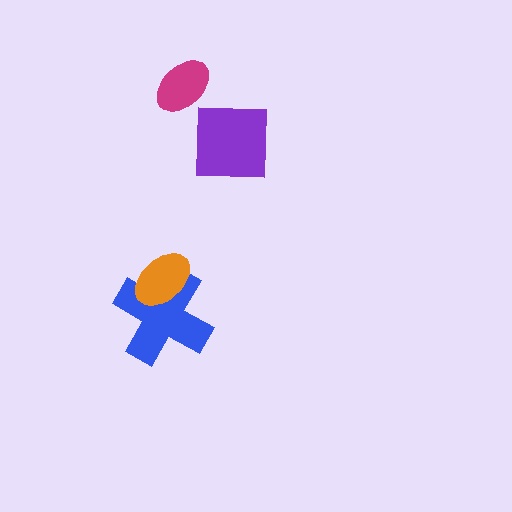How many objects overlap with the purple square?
0 objects overlap with the purple square.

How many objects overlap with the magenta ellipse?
0 objects overlap with the magenta ellipse.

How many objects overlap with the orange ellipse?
1 object overlaps with the orange ellipse.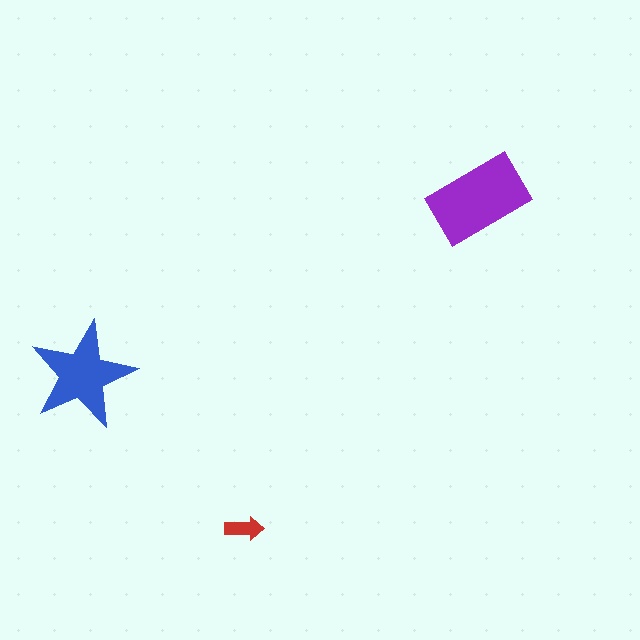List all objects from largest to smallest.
The purple rectangle, the blue star, the red arrow.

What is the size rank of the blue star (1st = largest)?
2nd.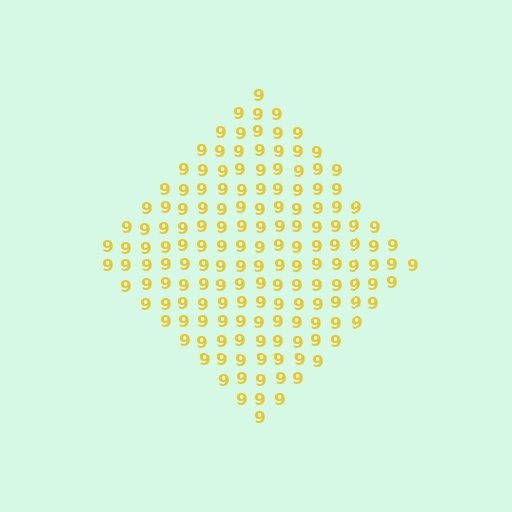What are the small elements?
The small elements are digit 9's.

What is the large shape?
The large shape is a diamond.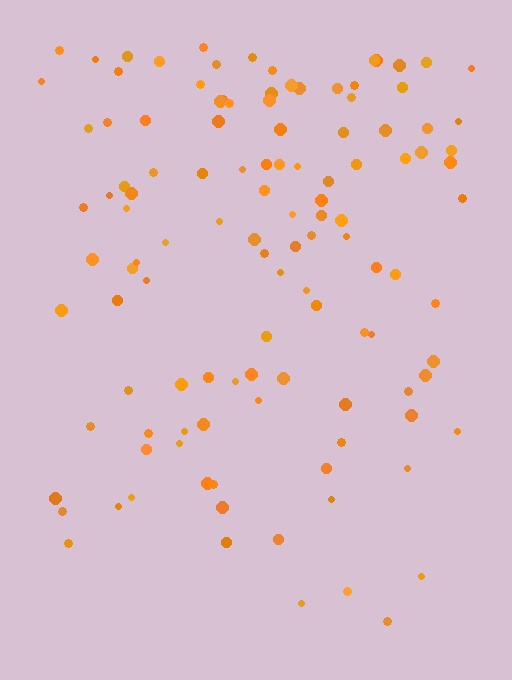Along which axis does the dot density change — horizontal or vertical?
Vertical.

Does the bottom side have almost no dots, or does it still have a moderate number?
Still a moderate number, just noticeably fewer than the top.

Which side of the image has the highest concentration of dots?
The top.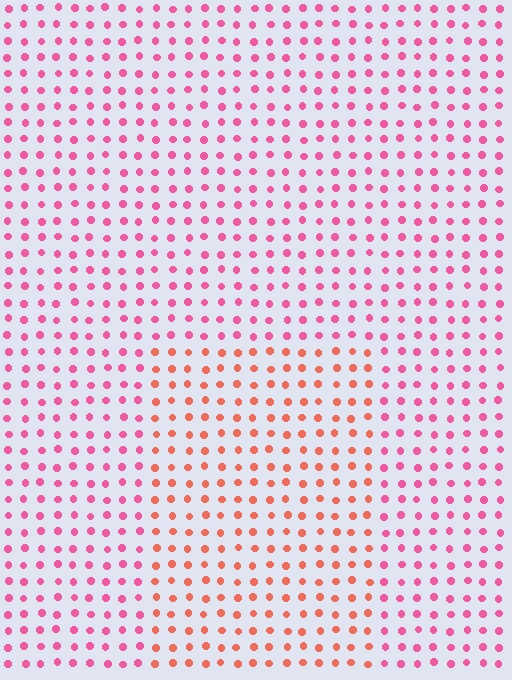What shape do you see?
I see a rectangle.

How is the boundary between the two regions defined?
The boundary is defined purely by a slight shift in hue (about 36 degrees). Spacing, size, and orientation are identical on both sides.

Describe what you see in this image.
The image is filled with small pink elements in a uniform arrangement. A rectangle-shaped region is visible where the elements are tinted to a slightly different hue, forming a subtle color boundary.